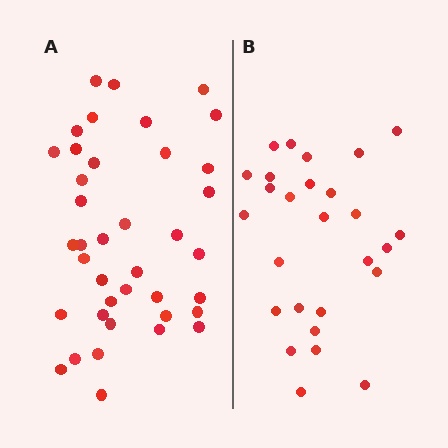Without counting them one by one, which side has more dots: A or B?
Region A (the left region) has more dots.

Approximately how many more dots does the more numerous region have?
Region A has roughly 12 or so more dots than region B.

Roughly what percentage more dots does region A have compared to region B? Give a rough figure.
About 45% more.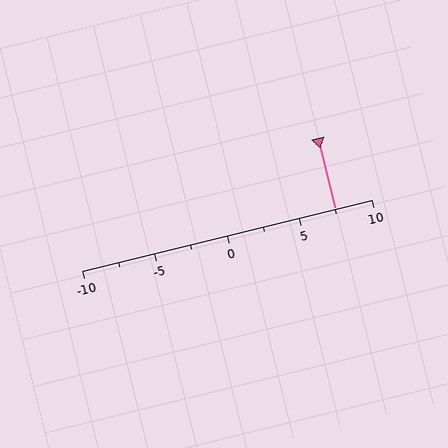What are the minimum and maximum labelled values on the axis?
The axis runs from -10 to 10.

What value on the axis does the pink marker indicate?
The marker indicates approximately 7.5.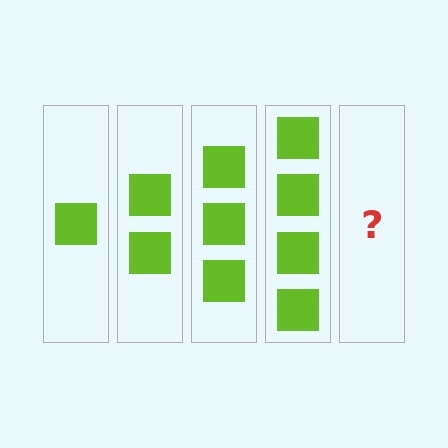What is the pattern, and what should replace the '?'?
The pattern is that each step adds one more square. The '?' should be 5 squares.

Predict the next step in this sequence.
The next step is 5 squares.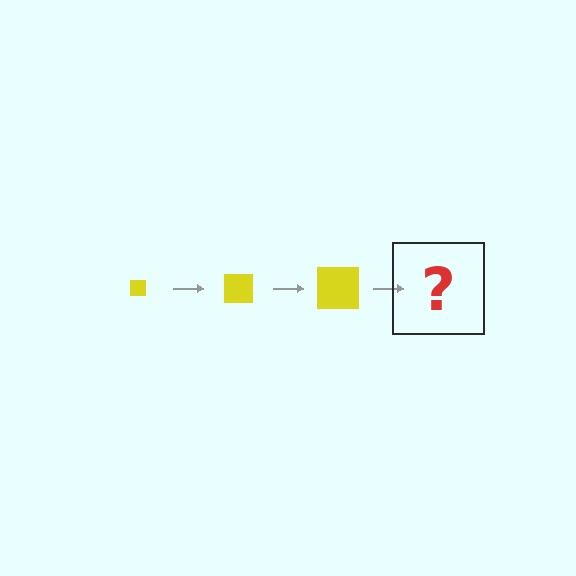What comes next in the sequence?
The next element should be a yellow square, larger than the previous one.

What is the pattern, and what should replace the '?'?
The pattern is that the square gets progressively larger each step. The '?' should be a yellow square, larger than the previous one.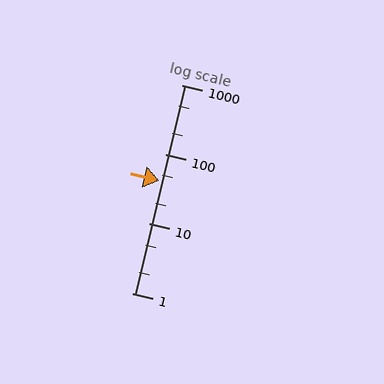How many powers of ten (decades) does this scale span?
The scale spans 3 decades, from 1 to 1000.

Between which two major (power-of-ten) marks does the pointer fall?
The pointer is between 10 and 100.